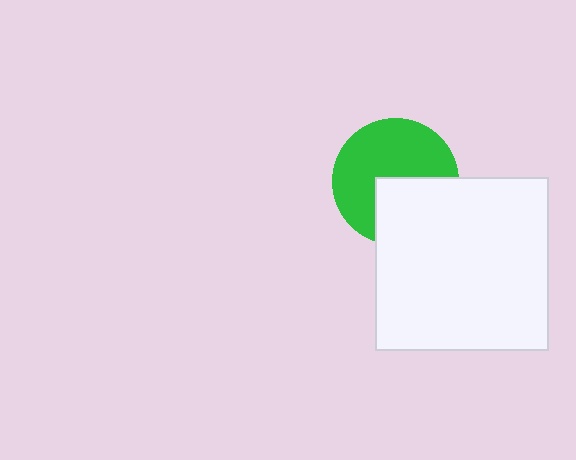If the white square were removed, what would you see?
You would see the complete green circle.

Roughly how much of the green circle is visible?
About half of it is visible (roughly 62%).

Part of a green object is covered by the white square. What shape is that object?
It is a circle.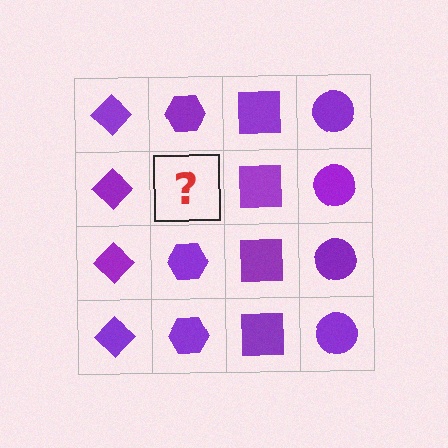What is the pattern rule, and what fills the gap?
The rule is that each column has a consistent shape. The gap should be filled with a purple hexagon.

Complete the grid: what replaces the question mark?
The question mark should be replaced with a purple hexagon.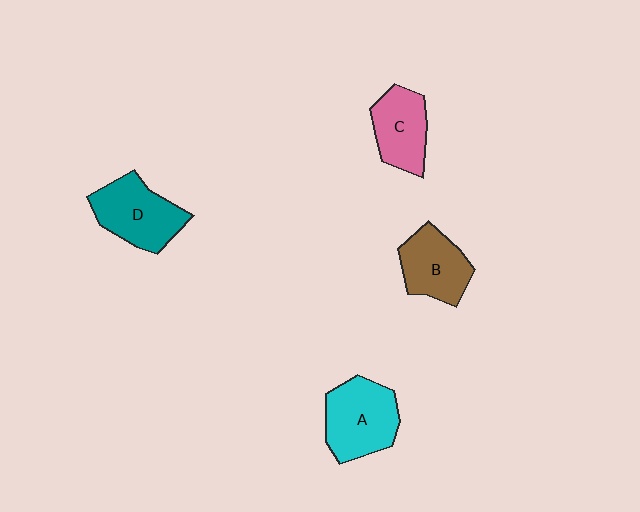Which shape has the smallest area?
Shape C (pink).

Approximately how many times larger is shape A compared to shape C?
Approximately 1.3 times.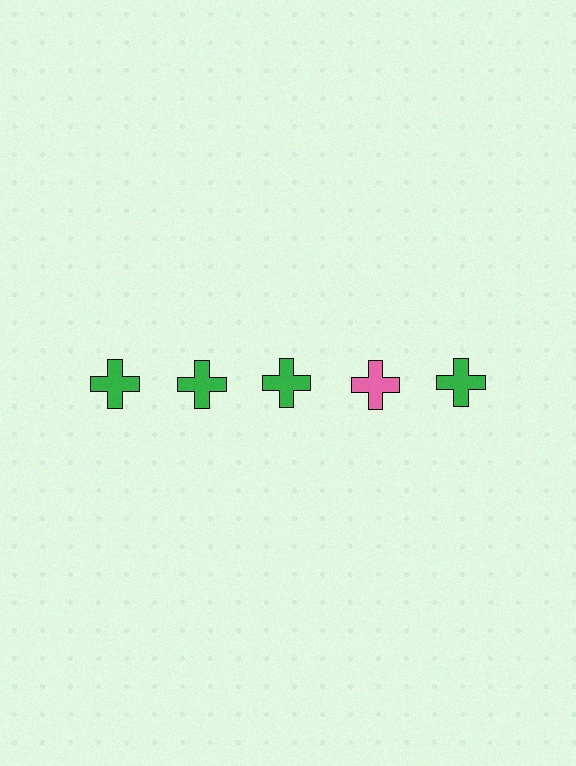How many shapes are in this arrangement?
There are 5 shapes arranged in a grid pattern.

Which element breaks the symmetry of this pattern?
The pink cross in the top row, second from right column breaks the symmetry. All other shapes are green crosses.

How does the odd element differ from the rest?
It has a different color: pink instead of green.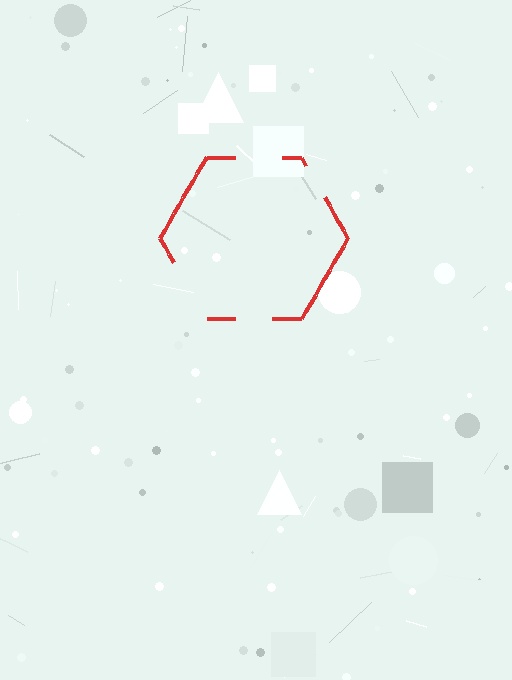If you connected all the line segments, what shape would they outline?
They would outline a hexagon.